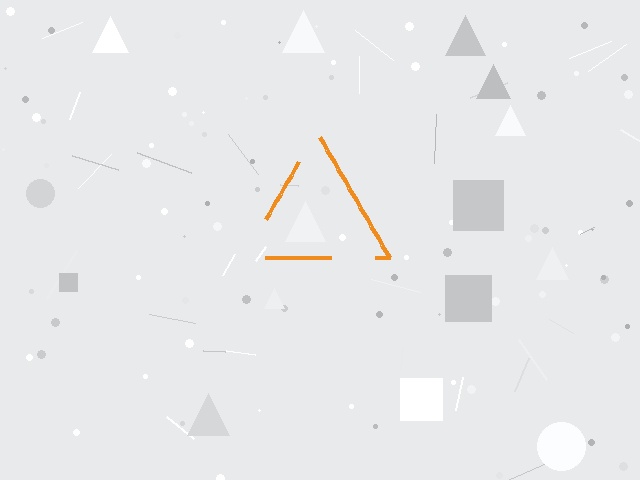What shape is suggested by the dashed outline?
The dashed outline suggests a triangle.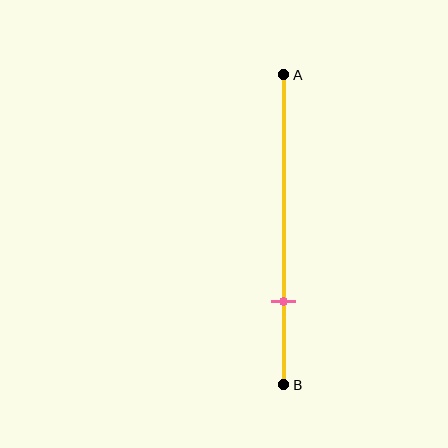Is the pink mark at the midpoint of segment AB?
No, the mark is at about 75% from A, not at the 50% midpoint.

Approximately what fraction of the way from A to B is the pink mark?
The pink mark is approximately 75% of the way from A to B.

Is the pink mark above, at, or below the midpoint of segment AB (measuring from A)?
The pink mark is below the midpoint of segment AB.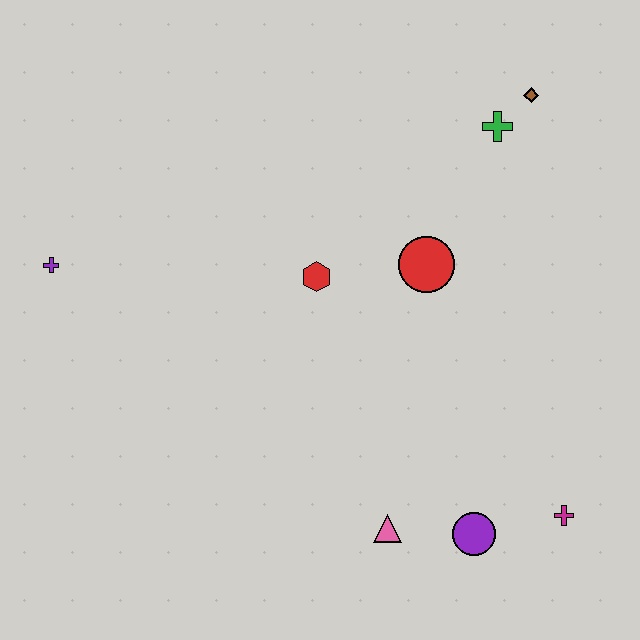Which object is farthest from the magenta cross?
The purple cross is farthest from the magenta cross.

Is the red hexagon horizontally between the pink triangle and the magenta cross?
No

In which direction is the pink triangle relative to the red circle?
The pink triangle is below the red circle.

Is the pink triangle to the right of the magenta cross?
No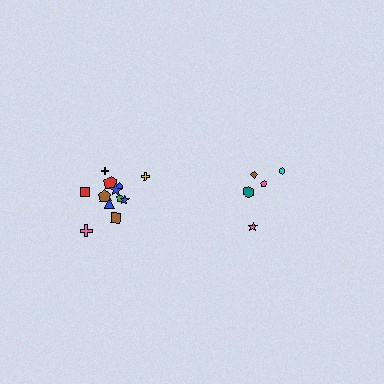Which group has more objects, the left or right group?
The left group.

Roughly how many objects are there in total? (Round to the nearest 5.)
Roughly 15 objects in total.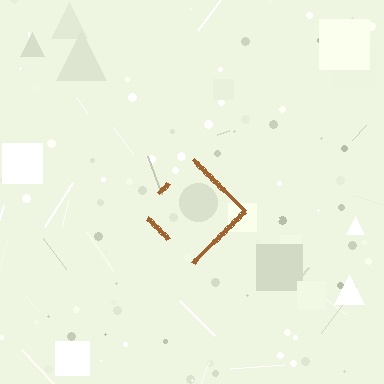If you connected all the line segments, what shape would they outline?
They would outline a diamond.